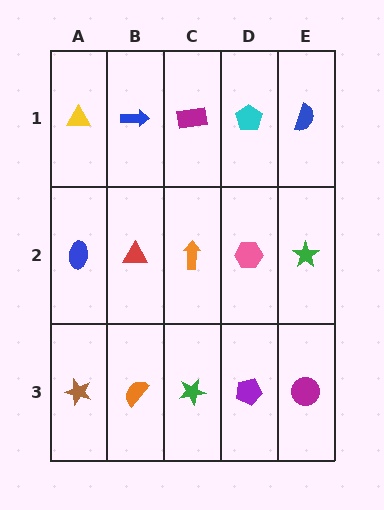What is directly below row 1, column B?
A red triangle.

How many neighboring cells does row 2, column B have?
4.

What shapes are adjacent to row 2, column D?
A cyan pentagon (row 1, column D), a purple pentagon (row 3, column D), an orange arrow (row 2, column C), a green star (row 2, column E).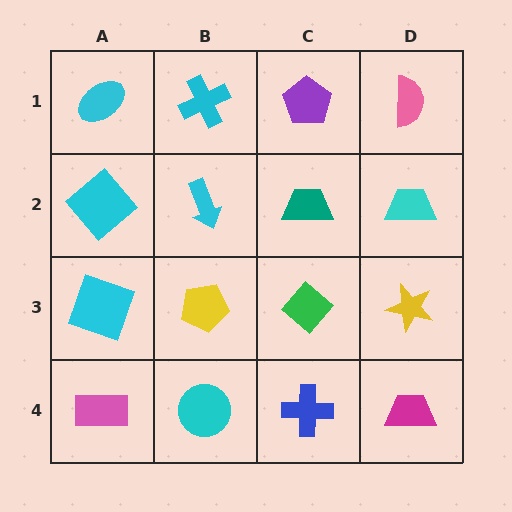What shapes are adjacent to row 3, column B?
A cyan arrow (row 2, column B), a cyan circle (row 4, column B), a cyan square (row 3, column A), a green diamond (row 3, column C).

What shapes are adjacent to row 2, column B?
A cyan cross (row 1, column B), a yellow pentagon (row 3, column B), a cyan diamond (row 2, column A), a teal trapezoid (row 2, column C).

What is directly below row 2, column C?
A green diamond.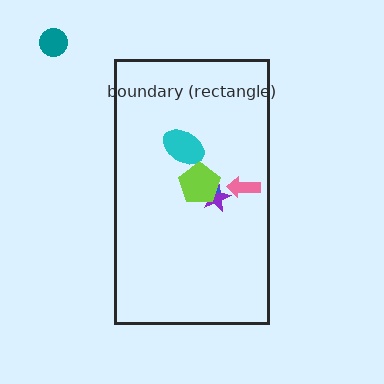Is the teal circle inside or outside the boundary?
Outside.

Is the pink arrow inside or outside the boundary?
Inside.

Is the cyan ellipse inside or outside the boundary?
Inside.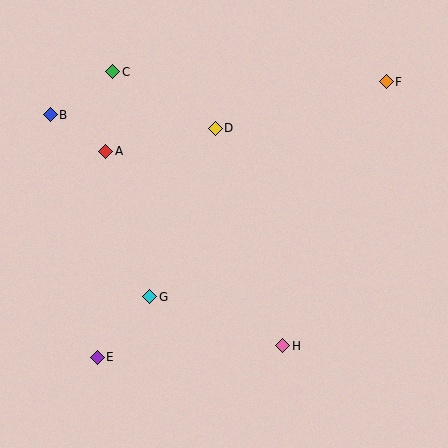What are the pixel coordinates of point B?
Point B is at (50, 115).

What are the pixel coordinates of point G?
Point G is at (150, 297).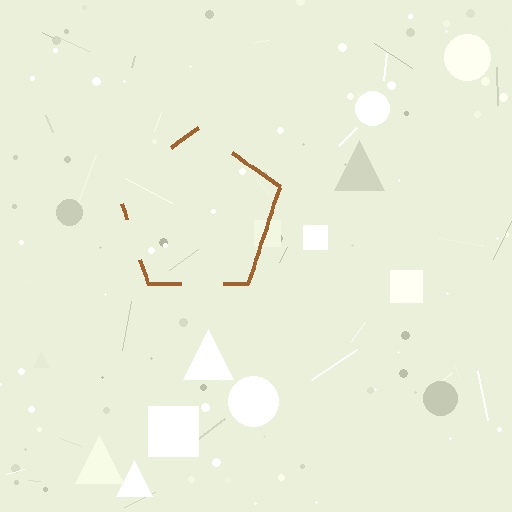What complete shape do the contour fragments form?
The contour fragments form a pentagon.